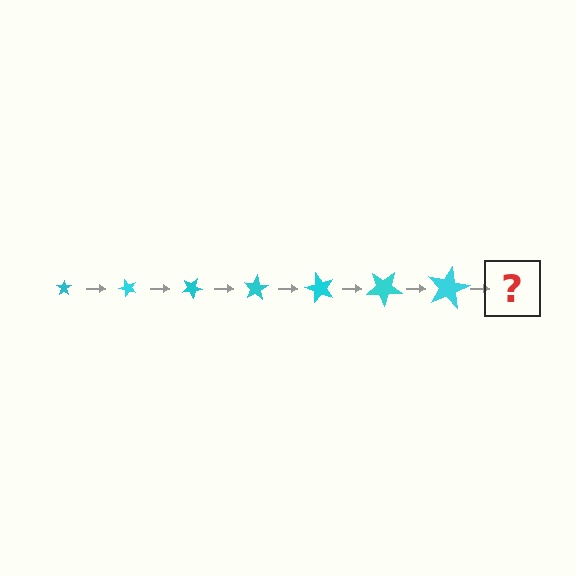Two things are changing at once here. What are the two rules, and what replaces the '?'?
The two rules are that the star grows larger each step and it rotates 50 degrees each step. The '?' should be a star, larger than the previous one and rotated 350 degrees from the start.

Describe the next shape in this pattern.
It should be a star, larger than the previous one and rotated 350 degrees from the start.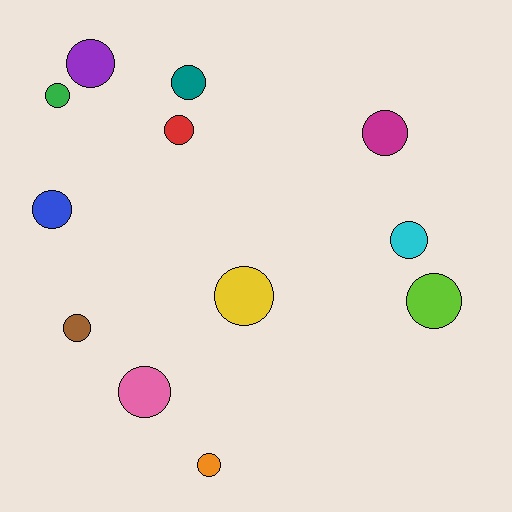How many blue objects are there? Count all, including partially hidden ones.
There is 1 blue object.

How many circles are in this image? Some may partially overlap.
There are 12 circles.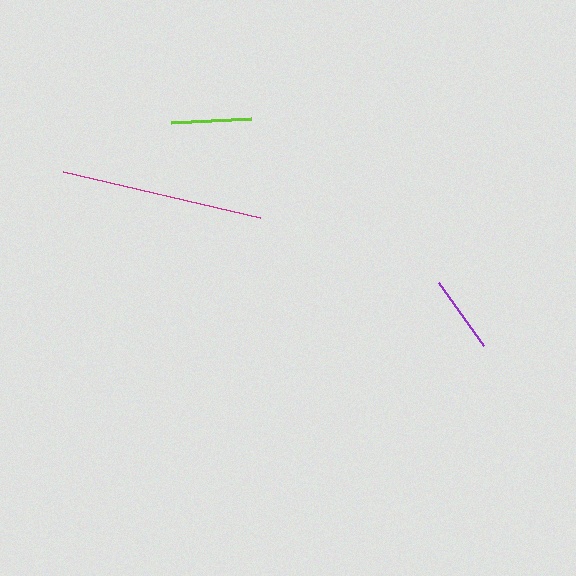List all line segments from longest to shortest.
From longest to shortest: magenta, lime, purple.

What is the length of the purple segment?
The purple segment is approximately 77 pixels long.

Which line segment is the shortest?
The purple line is the shortest at approximately 77 pixels.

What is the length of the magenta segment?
The magenta segment is approximately 202 pixels long.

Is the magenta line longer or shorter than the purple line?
The magenta line is longer than the purple line.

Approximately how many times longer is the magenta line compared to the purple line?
The magenta line is approximately 2.6 times the length of the purple line.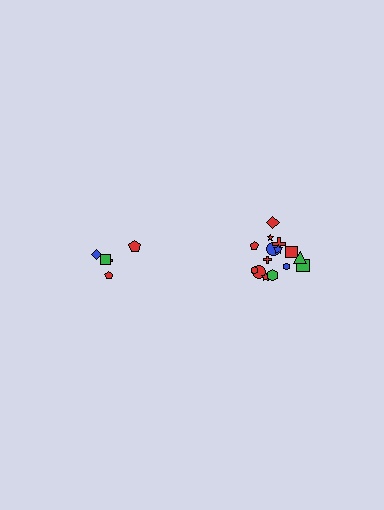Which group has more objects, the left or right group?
The right group.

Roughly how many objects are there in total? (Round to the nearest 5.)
Roughly 20 objects in total.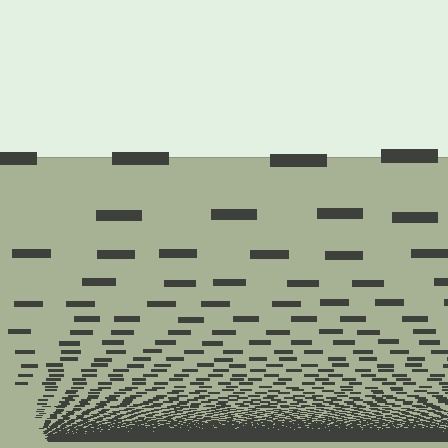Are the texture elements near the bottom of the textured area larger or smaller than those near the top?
Smaller. The gradient is inverted — elements near the bottom are smaller and denser.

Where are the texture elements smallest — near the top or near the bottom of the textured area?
Near the bottom.